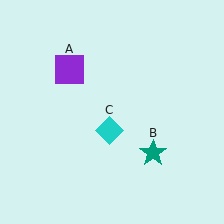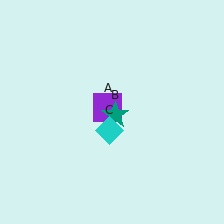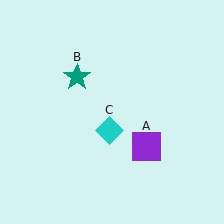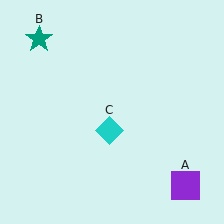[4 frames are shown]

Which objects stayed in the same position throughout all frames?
Cyan diamond (object C) remained stationary.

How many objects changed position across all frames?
2 objects changed position: purple square (object A), teal star (object B).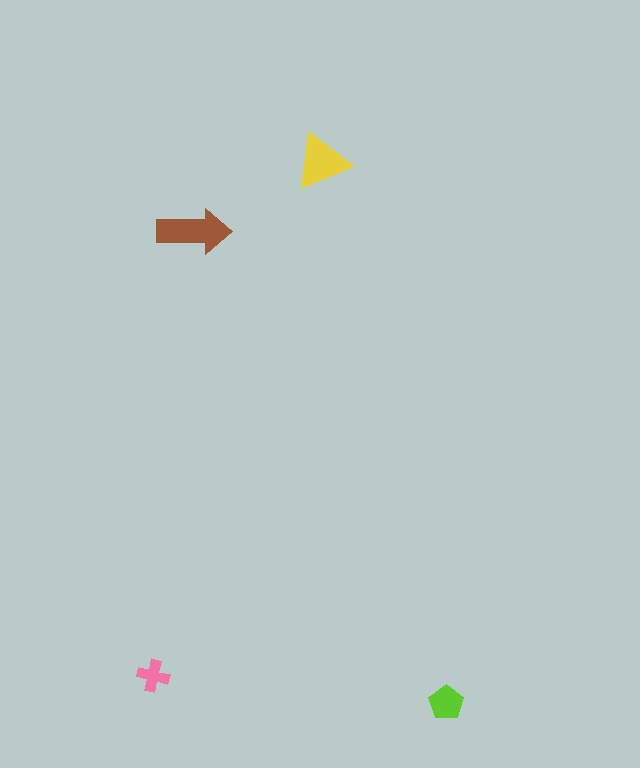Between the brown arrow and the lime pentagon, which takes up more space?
The brown arrow.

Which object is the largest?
The brown arrow.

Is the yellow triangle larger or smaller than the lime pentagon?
Larger.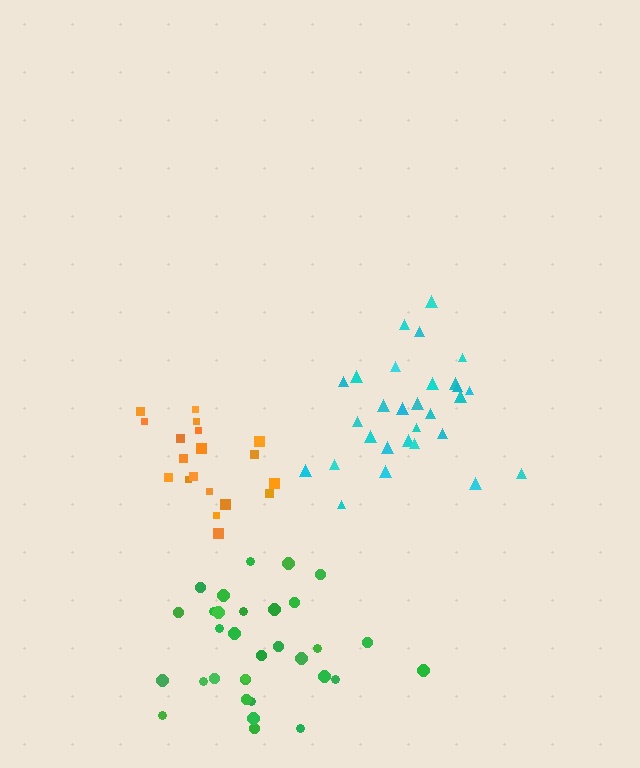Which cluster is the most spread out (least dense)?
Green.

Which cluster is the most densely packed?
Cyan.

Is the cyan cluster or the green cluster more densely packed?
Cyan.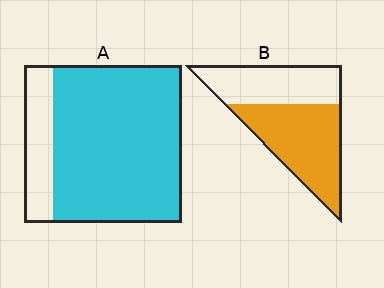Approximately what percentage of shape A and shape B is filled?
A is approximately 80% and B is approximately 55%.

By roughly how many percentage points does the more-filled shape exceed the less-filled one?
By roughly 25 percentage points (A over B).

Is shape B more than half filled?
Yes.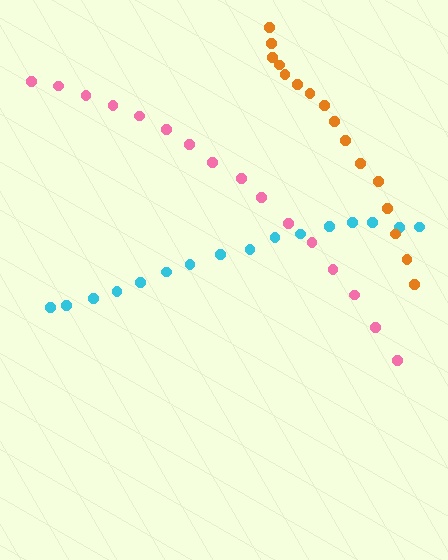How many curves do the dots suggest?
There are 3 distinct paths.